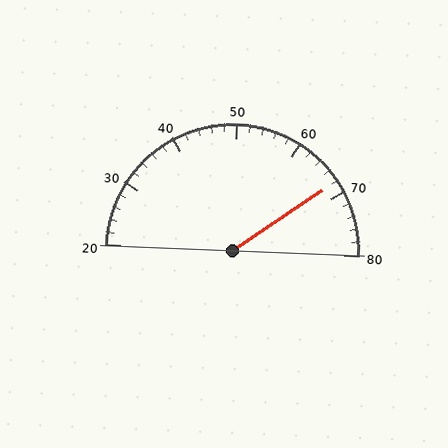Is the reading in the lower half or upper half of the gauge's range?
The reading is in the upper half of the range (20 to 80).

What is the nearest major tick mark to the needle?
The nearest major tick mark is 70.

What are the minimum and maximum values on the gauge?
The gauge ranges from 20 to 80.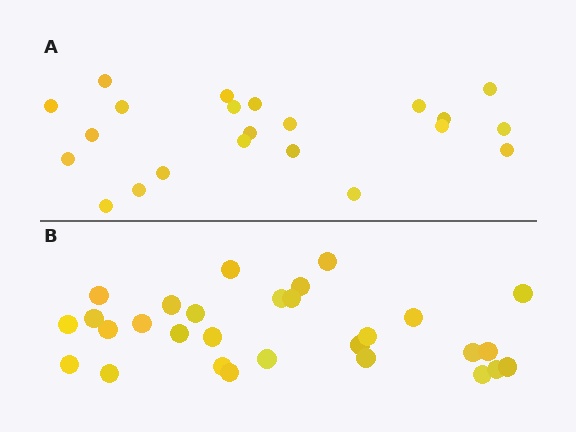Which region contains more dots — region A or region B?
Region B (the bottom region) has more dots.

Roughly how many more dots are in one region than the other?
Region B has roughly 8 or so more dots than region A.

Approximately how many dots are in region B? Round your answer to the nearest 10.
About 30 dots. (The exact count is 29, which rounds to 30.)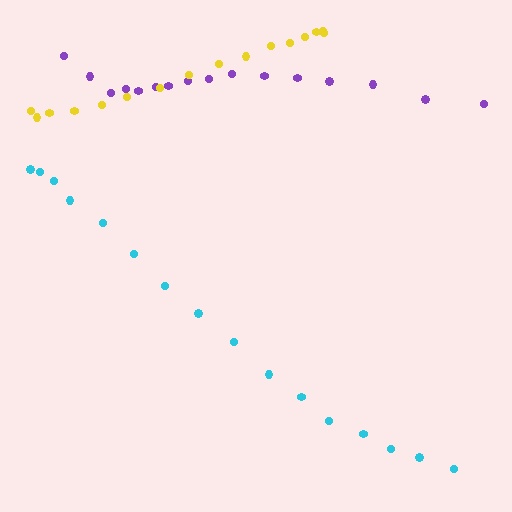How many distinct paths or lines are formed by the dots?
There are 3 distinct paths.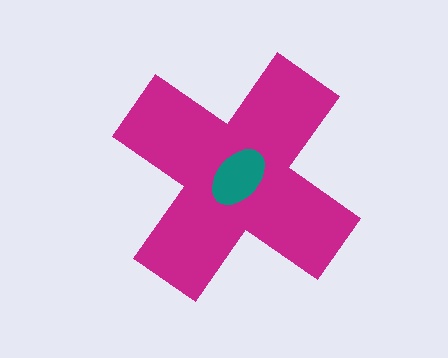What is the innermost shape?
The teal ellipse.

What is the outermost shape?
The magenta cross.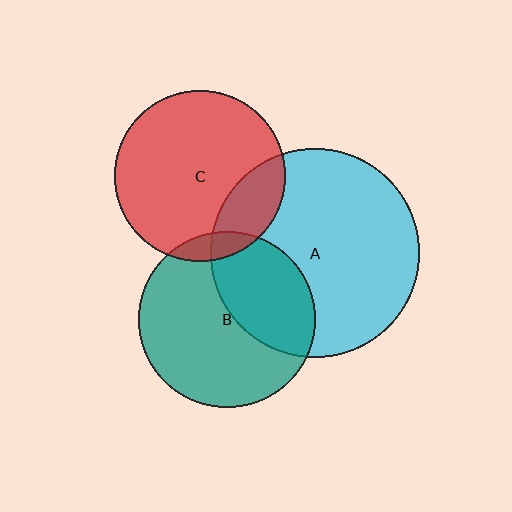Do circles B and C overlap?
Yes.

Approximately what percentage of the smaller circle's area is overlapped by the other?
Approximately 10%.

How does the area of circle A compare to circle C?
Approximately 1.5 times.